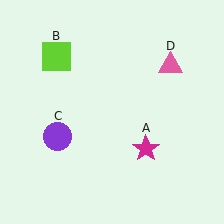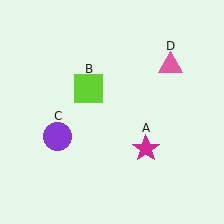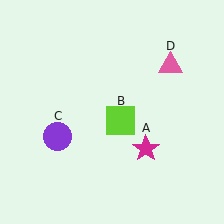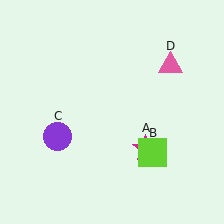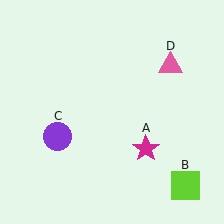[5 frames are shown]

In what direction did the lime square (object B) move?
The lime square (object B) moved down and to the right.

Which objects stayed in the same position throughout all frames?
Magenta star (object A) and purple circle (object C) and pink triangle (object D) remained stationary.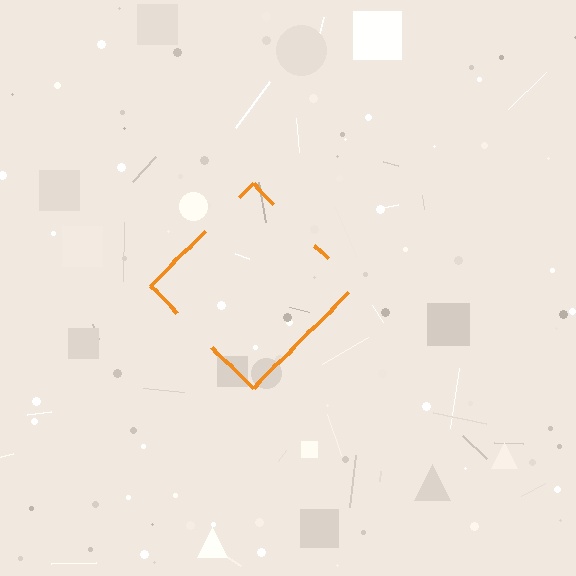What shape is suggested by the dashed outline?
The dashed outline suggests a diamond.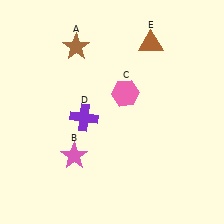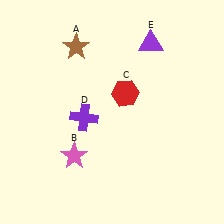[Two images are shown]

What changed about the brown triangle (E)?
In Image 1, E is brown. In Image 2, it changed to purple.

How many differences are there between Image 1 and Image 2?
There are 2 differences between the two images.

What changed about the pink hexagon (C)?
In Image 1, C is pink. In Image 2, it changed to red.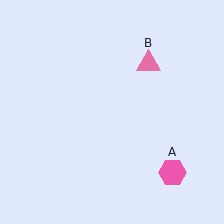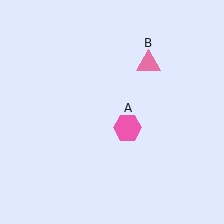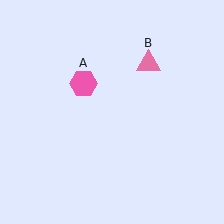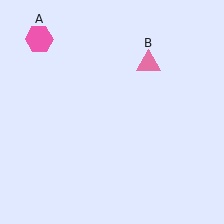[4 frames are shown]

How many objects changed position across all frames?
1 object changed position: pink hexagon (object A).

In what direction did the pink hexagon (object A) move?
The pink hexagon (object A) moved up and to the left.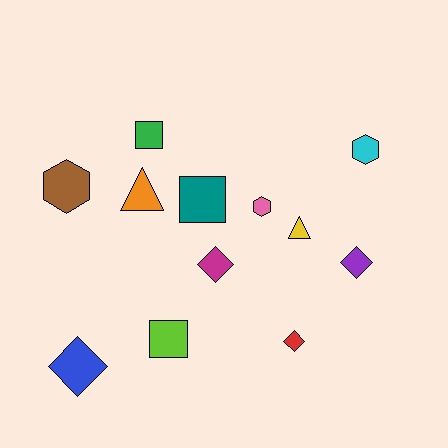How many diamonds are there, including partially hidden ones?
There are 4 diamonds.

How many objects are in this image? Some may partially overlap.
There are 12 objects.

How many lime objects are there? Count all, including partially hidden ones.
There is 1 lime object.